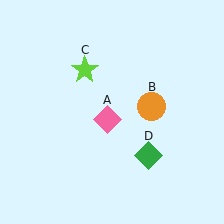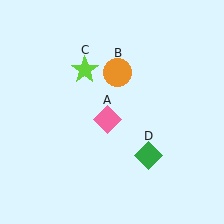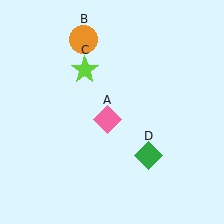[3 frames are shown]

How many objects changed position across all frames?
1 object changed position: orange circle (object B).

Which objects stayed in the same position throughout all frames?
Pink diamond (object A) and lime star (object C) and green diamond (object D) remained stationary.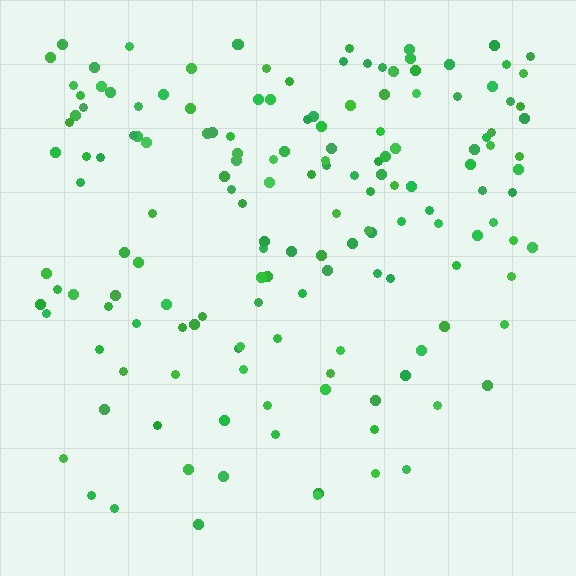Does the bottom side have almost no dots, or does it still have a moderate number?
Still a moderate number, just noticeably fewer than the top.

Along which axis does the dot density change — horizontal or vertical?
Vertical.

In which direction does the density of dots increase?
From bottom to top, with the top side densest.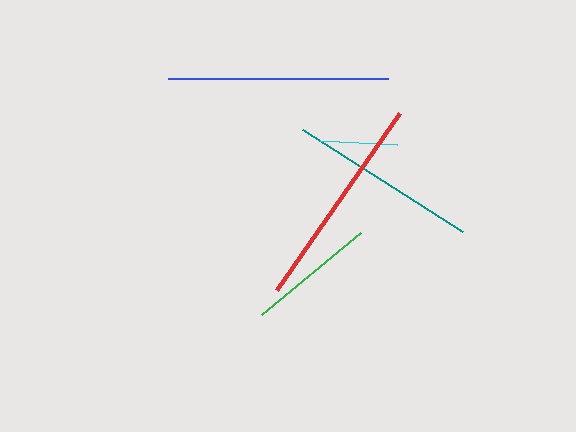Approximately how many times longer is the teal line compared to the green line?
The teal line is approximately 1.5 times the length of the green line.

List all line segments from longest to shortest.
From longest to shortest: blue, red, teal, green, cyan.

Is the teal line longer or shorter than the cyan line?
The teal line is longer than the cyan line.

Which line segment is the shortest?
The cyan line is the shortest at approximately 77 pixels.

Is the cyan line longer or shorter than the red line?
The red line is longer than the cyan line.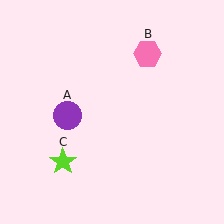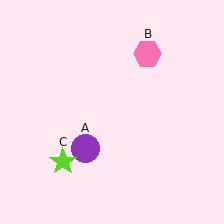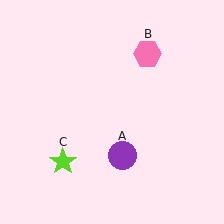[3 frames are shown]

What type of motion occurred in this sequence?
The purple circle (object A) rotated counterclockwise around the center of the scene.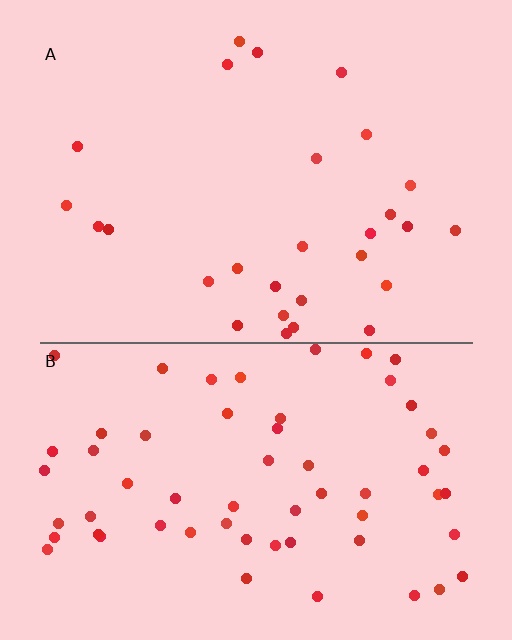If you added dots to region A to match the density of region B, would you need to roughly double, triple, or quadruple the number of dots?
Approximately double.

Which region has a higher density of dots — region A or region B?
B (the bottom).